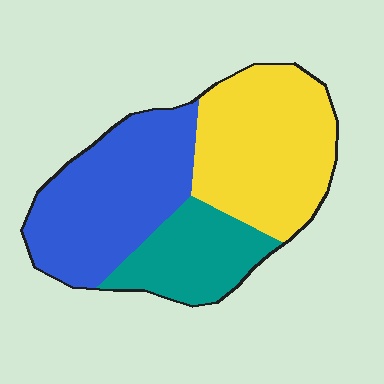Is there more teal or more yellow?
Yellow.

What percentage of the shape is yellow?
Yellow covers roughly 40% of the shape.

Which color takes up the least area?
Teal, at roughly 20%.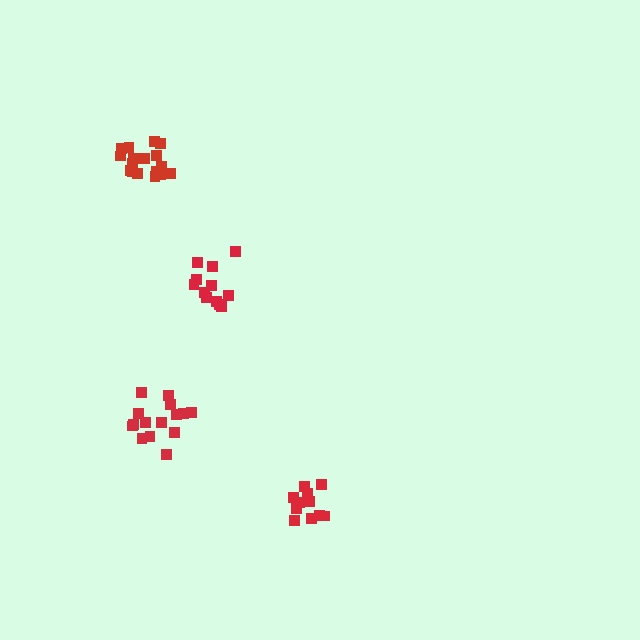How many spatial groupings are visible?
There are 4 spatial groupings.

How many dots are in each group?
Group 1: 11 dots, Group 2: 17 dots, Group 3: 12 dots, Group 4: 15 dots (55 total).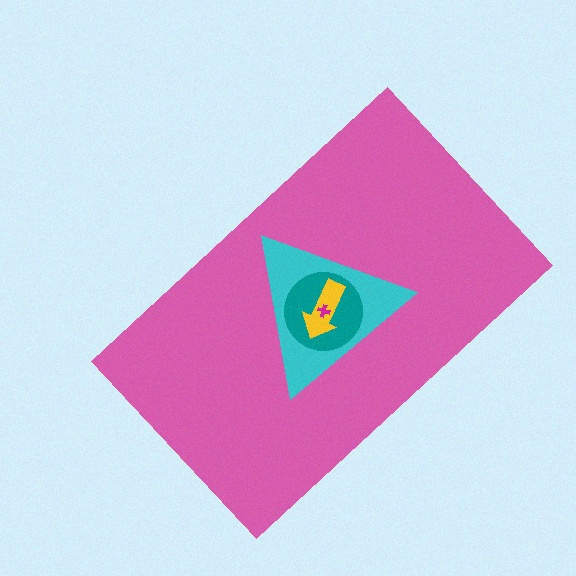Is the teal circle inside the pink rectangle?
Yes.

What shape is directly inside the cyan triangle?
The teal circle.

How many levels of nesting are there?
5.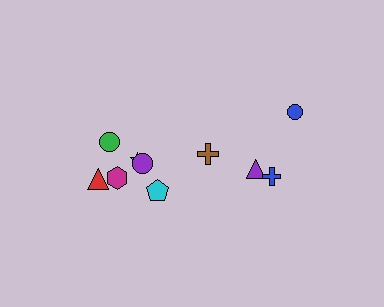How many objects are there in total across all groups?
There are 11 objects.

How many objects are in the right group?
There are 4 objects.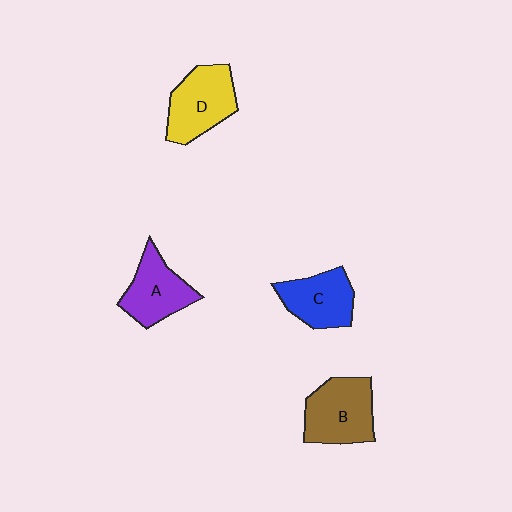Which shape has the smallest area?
Shape C (blue).